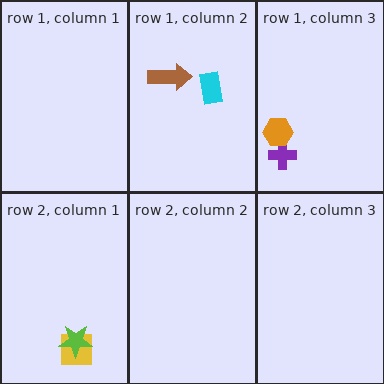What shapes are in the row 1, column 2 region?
The cyan rectangle, the brown arrow.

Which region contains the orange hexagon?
The row 1, column 3 region.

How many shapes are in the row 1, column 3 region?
2.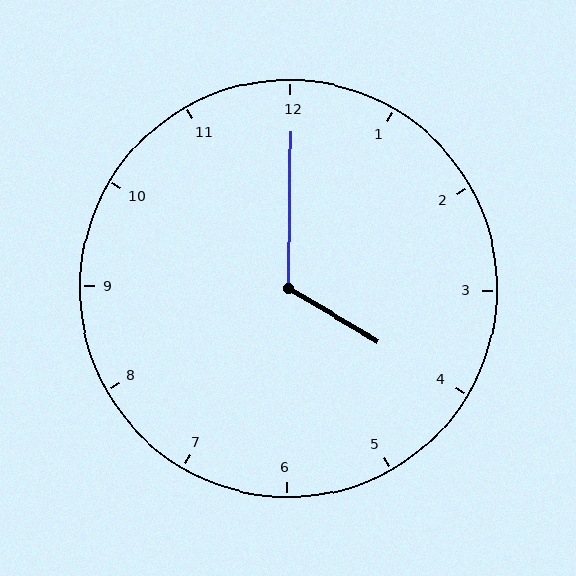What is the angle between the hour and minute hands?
Approximately 120 degrees.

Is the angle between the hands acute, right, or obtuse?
It is obtuse.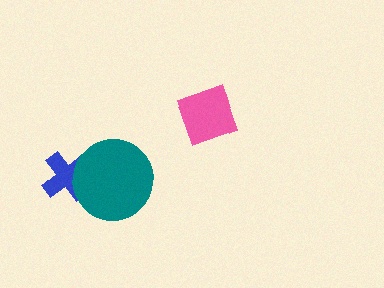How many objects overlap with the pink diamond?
0 objects overlap with the pink diamond.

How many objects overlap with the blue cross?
1 object overlaps with the blue cross.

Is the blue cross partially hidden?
Yes, it is partially covered by another shape.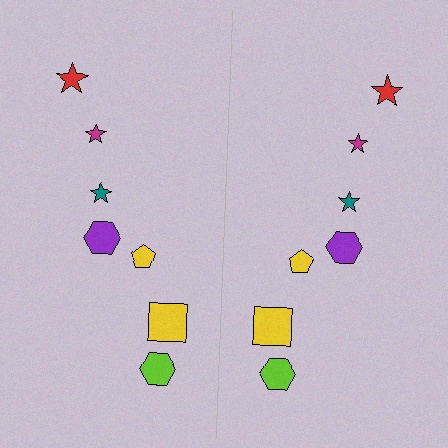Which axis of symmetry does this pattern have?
The pattern has a vertical axis of symmetry running through the center of the image.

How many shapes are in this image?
There are 14 shapes in this image.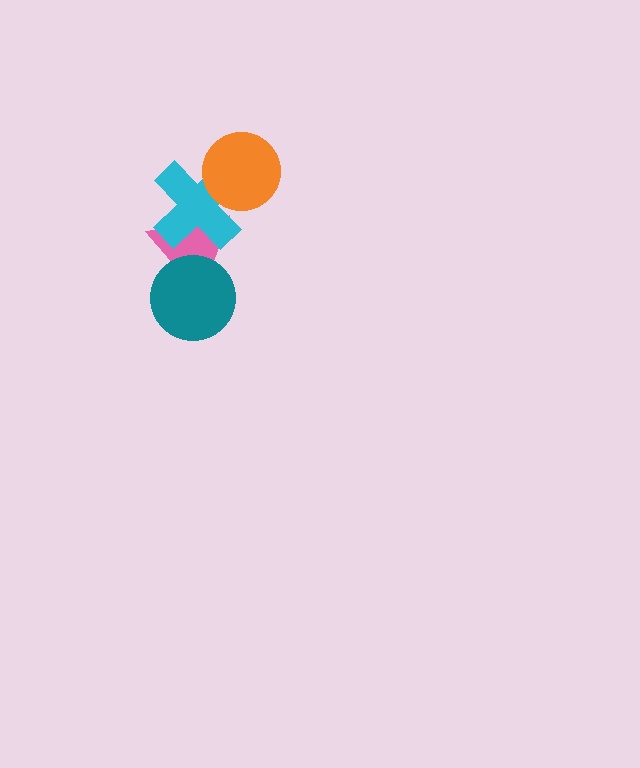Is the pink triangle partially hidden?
Yes, it is partially covered by another shape.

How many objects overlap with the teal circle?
1 object overlaps with the teal circle.